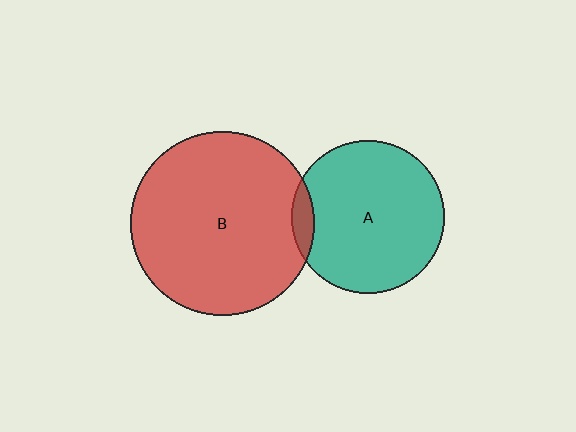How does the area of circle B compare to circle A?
Approximately 1.4 times.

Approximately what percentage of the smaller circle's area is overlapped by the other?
Approximately 5%.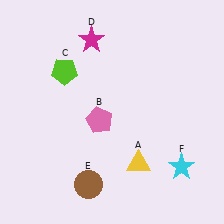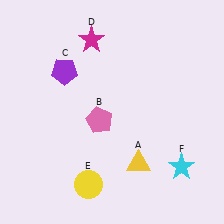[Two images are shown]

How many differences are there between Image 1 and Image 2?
There are 2 differences between the two images.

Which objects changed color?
C changed from lime to purple. E changed from brown to yellow.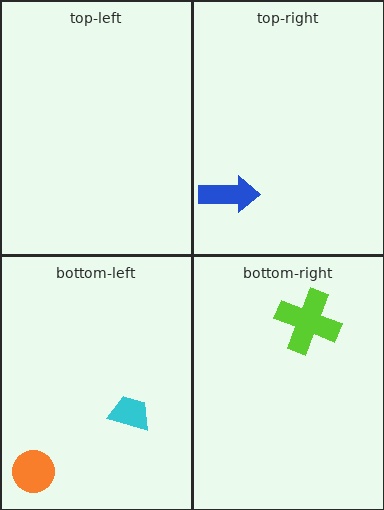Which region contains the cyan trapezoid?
The bottom-left region.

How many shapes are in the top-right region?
1.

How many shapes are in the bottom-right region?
1.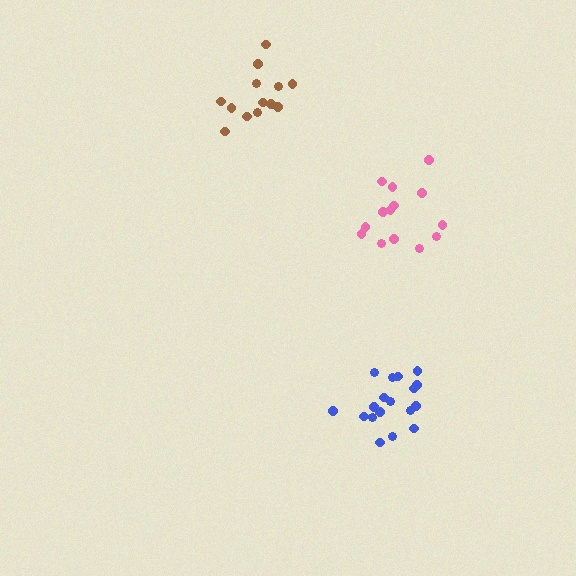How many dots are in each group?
Group 1: 13 dots, Group 2: 18 dots, Group 3: 14 dots (45 total).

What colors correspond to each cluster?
The clusters are colored: brown, blue, pink.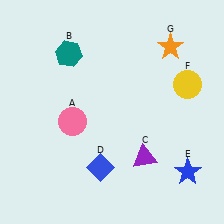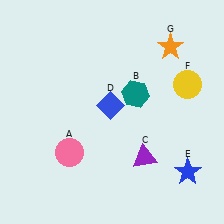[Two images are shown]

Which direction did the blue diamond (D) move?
The blue diamond (D) moved up.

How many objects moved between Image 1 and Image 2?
3 objects moved between the two images.